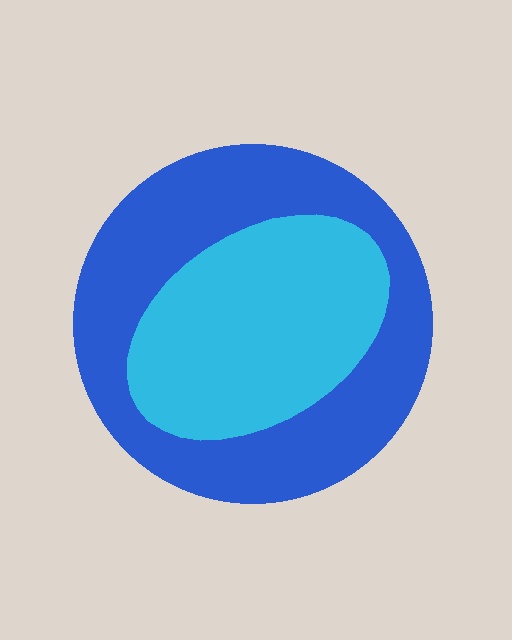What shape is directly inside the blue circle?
The cyan ellipse.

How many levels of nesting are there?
2.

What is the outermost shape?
The blue circle.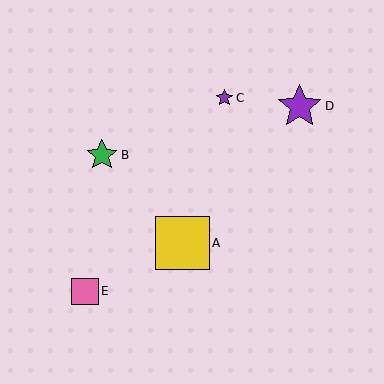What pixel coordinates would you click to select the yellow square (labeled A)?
Click at (183, 243) to select the yellow square A.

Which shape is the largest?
The yellow square (labeled A) is the largest.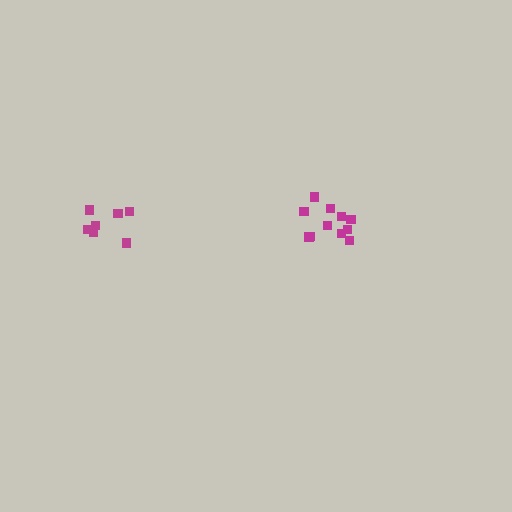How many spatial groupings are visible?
There are 2 spatial groupings.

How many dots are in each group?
Group 1: 11 dots, Group 2: 7 dots (18 total).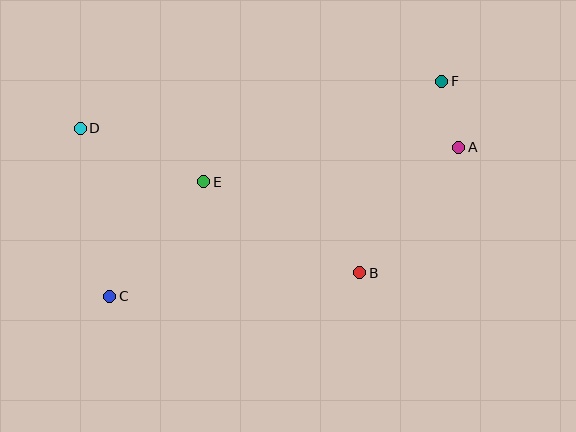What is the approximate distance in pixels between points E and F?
The distance between E and F is approximately 258 pixels.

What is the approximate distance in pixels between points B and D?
The distance between B and D is approximately 315 pixels.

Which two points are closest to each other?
Points A and F are closest to each other.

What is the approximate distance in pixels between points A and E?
The distance between A and E is approximately 257 pixels.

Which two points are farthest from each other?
Points C and F are farthest from each other.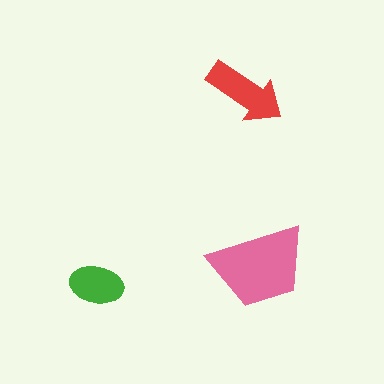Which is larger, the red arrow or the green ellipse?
The red arrow.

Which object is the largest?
The pink trapezoid.